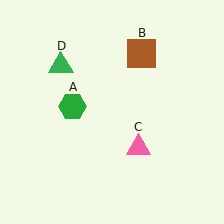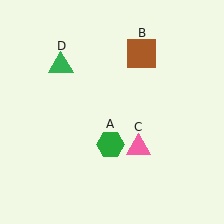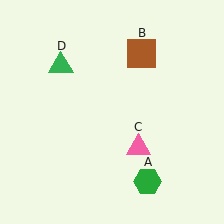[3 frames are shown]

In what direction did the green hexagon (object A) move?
The green hexagon (object A) moved down and to the right.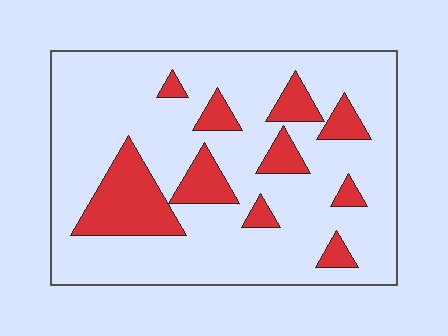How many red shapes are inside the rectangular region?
10.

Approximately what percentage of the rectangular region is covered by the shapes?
Approximately 20%.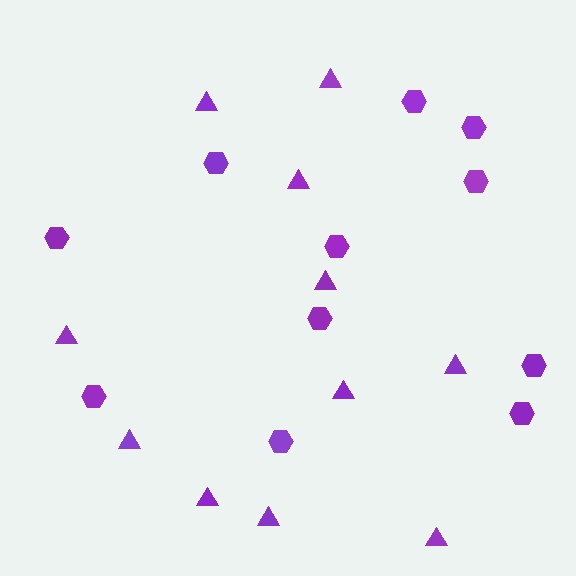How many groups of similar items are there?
There are 2 groups: one group of triangles (11) and one group of hexagons (11).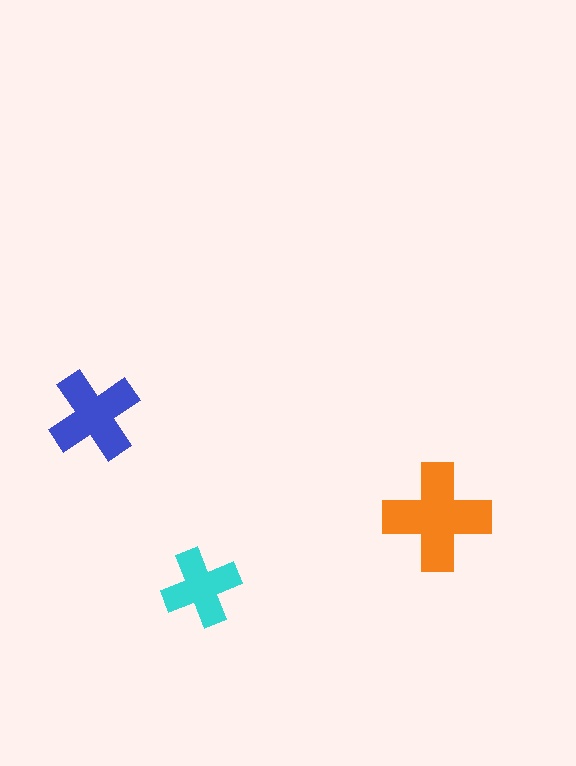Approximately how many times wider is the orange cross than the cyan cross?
About 1.5 times wider.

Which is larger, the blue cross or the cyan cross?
The blue one.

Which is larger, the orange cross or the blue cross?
The orange one.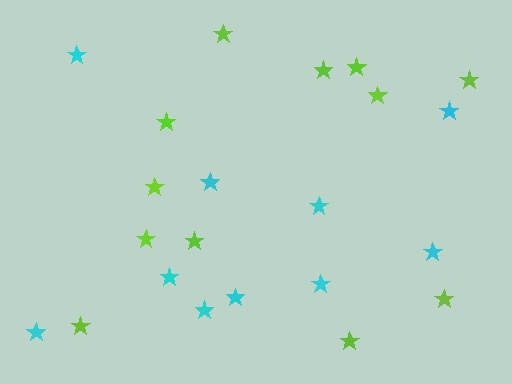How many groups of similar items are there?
There are 2 groups: one group of lime stars (12) and one group of cyan stars (10).